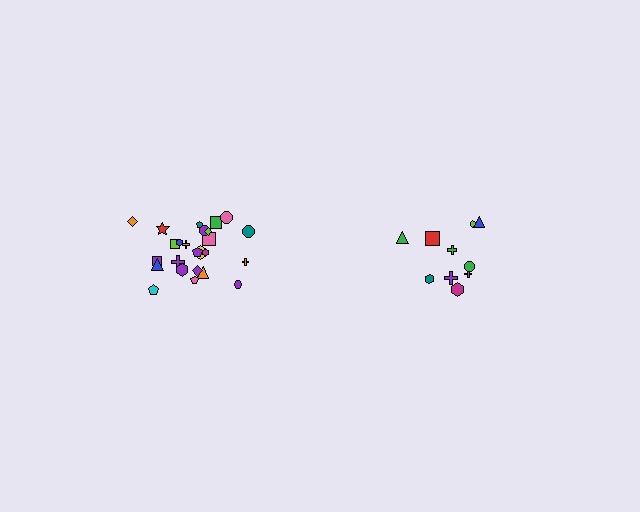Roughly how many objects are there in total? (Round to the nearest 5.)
Roughly 35 objects in total.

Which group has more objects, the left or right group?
The left group.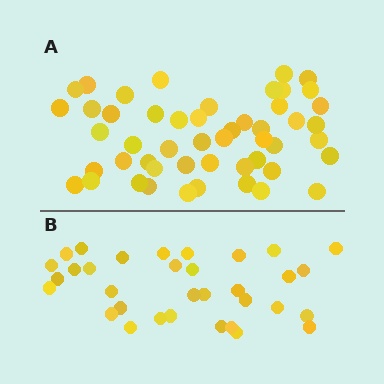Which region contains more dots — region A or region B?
Region A (the top region) has more dots.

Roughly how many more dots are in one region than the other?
Region A has approximately 15 more dots than region B.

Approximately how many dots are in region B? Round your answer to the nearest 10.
About 30 dots. (The exact count is 33, which rounds to 30.)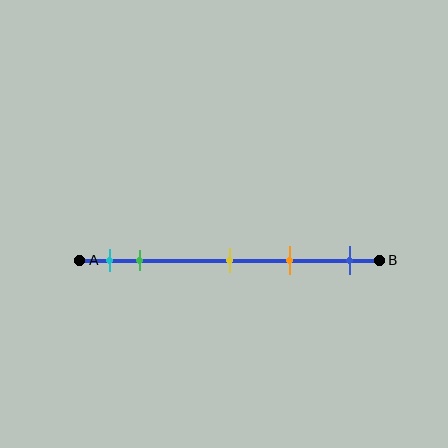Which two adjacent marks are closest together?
The cyan and green marks are the closest adjacent pair.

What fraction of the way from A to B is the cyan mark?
The cyan mark is approximately 10% (0.1) of the way from A to B.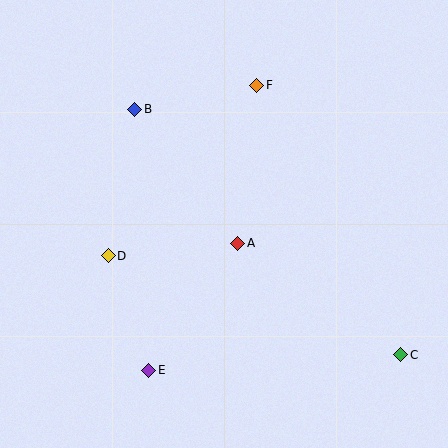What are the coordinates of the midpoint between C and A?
The midpoint between C and A is at (319, 299).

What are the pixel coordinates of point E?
Point E is at (149, 370).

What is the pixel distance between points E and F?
The distance between E and F is 305 pixels.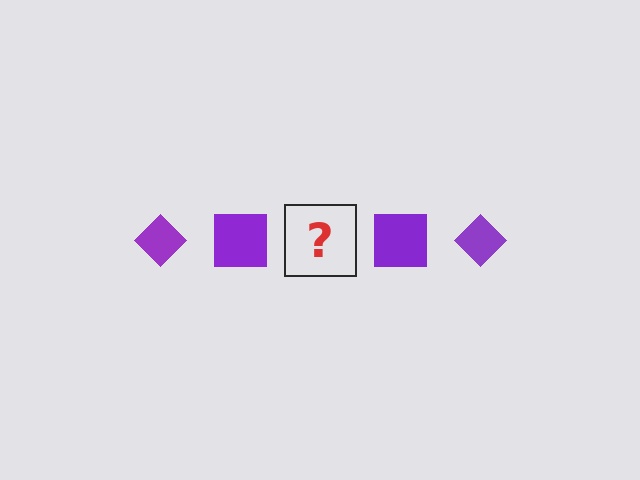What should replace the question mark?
The question mark should be replaced with a purple diamond.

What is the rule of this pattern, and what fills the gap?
The rule is that the pattern cycles through diamond, square shapes in purple. The gap should be filled with a purple diamond.